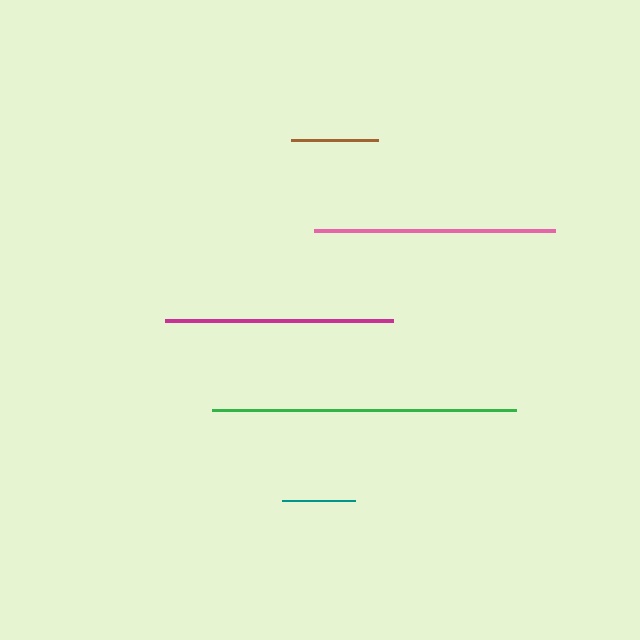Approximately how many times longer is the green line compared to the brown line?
The green line is approximately 3.5 times the length of the brown line.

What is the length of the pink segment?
The pink segment is approximately 241 pixels long.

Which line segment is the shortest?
The teal line is the shortest at approximately 73 pixels.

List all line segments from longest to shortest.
From longest to shortest: green, pink, magenta, brown, teal.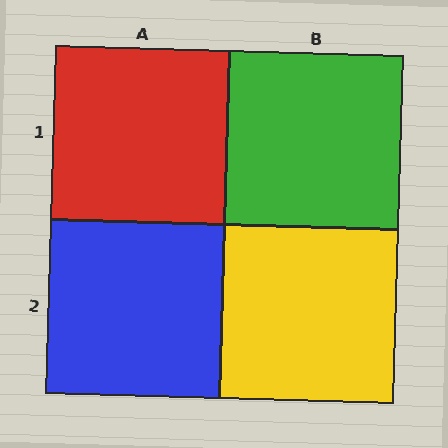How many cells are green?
1 cell is green.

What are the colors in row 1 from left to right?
Red, green.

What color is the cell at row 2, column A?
Blue.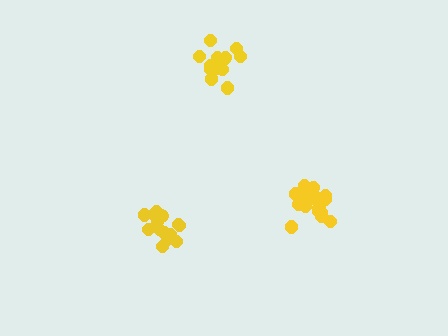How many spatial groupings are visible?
There are 3 spatial groupings.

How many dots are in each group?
Group 1: 18 dots, Group 2: 15 dots, Group 3: 15 dots (48 total).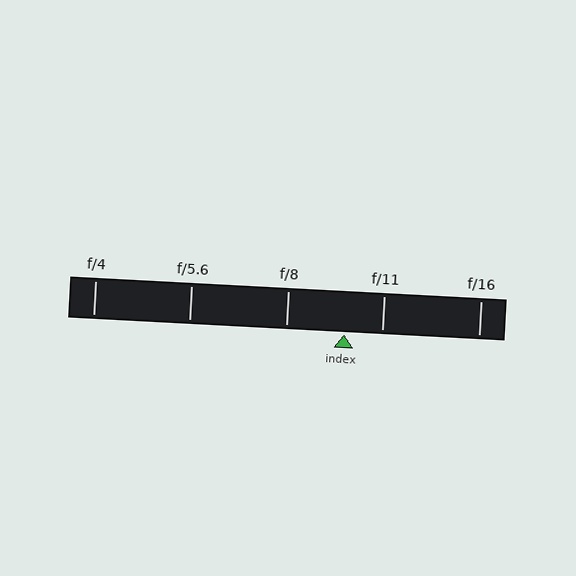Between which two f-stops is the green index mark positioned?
The index mark is between f/8 and f/11.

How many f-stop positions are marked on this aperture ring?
There are 5 f-stop positions marked.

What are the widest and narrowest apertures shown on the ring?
The widest aperture shown is f/4 and the narrowest is f/16.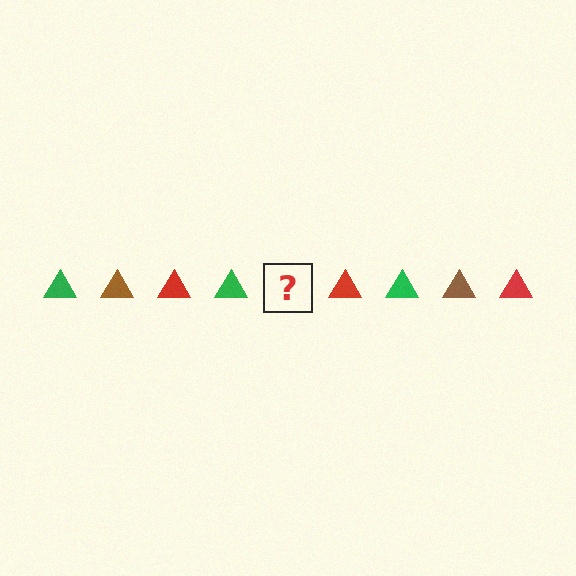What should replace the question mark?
The question mark should be replaced with a brown triangle.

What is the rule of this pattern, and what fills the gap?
The rule is that the pattern cycles through green, brown, red triangles. The gap should be filled with a brown triangle.